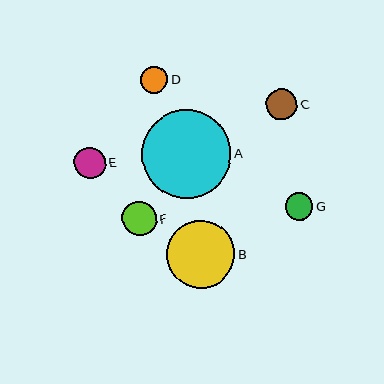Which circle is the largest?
Circle A is the largest with a size of approximately 89 pixels.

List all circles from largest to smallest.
From largest to smallest: A, B, F, E, C, G, D.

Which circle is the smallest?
Circle D is the smallest with a size of approximately 27 pixels.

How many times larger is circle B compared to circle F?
Circle B is approximately 2.0 times the size of circle F.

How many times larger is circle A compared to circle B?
Circle A is approximately 1.3 times the size of circle B.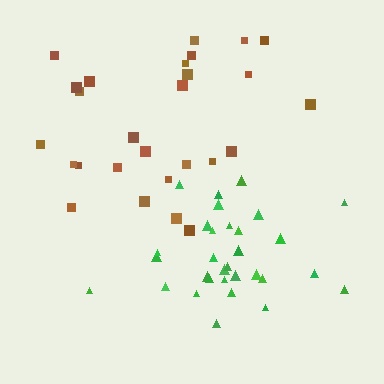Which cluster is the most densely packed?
Green.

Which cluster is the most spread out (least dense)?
Brown.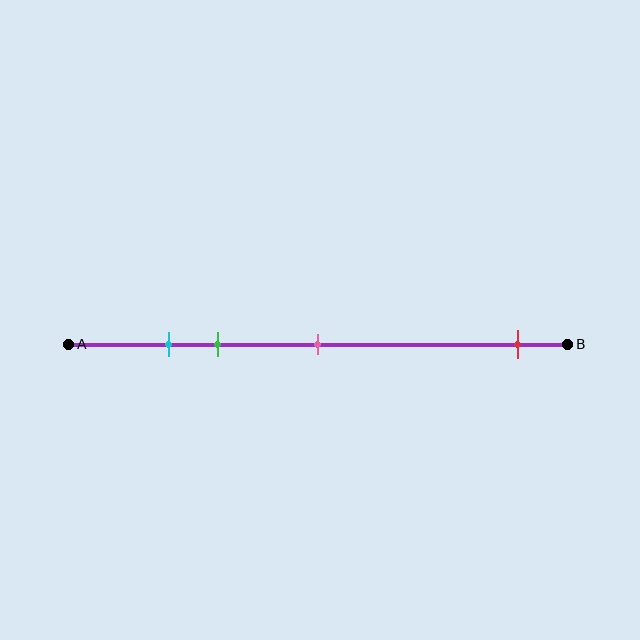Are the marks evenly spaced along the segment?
No, the marks are not evenly spaced.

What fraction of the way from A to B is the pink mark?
The pink mark is approximately 50% (0.5) of the way from A to B.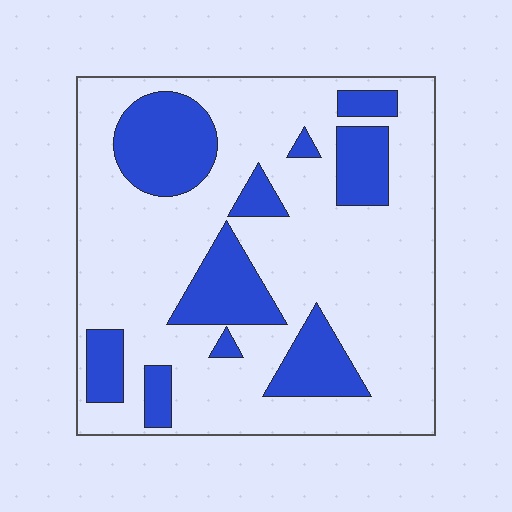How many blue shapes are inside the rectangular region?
10.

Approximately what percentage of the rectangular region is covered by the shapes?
Approximately 25%.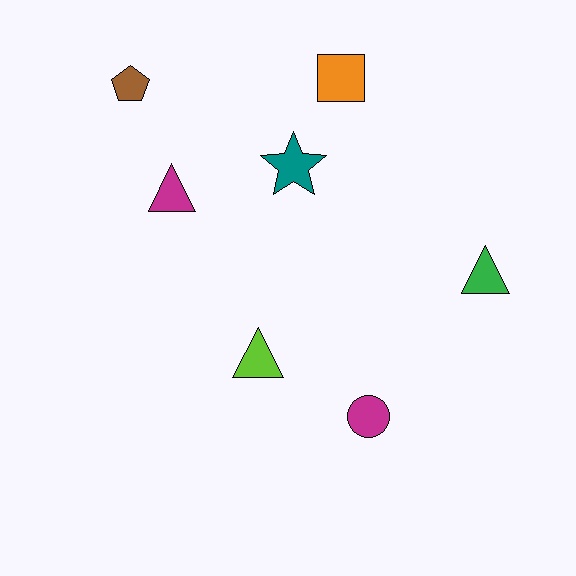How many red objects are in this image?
There are no red objects.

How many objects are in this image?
There are 7 objects.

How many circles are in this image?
There is 1 circle.